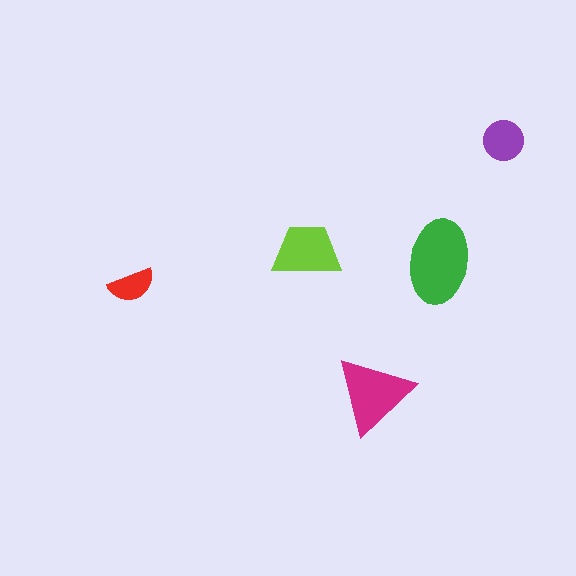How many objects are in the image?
There are 5 objects in the image.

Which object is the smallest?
The red semicircle.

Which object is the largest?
The green ellipse.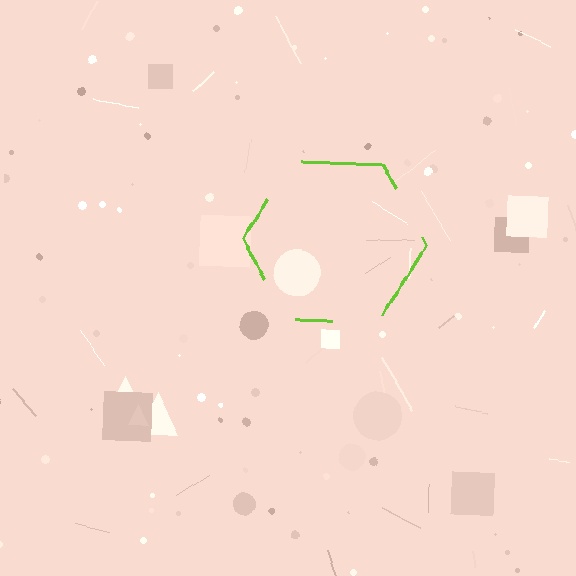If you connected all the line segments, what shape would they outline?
They would outline a hexagon.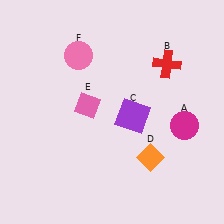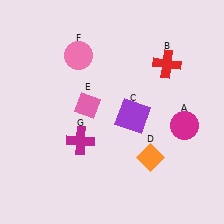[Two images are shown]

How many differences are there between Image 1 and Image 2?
There is 1 difference between the two images.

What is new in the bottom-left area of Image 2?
A magenta cross (G) was added in the bottom-left area of Image 2.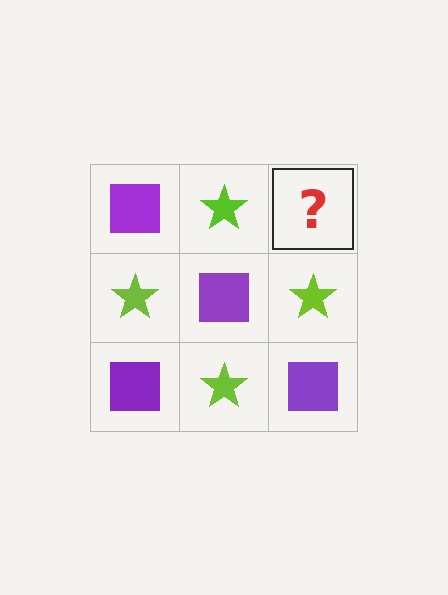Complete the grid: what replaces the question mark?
The question mark should be replaced with a purple square.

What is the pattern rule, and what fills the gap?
The rule is that it alternates purple square and lime star in a checkerboard pattern. The gap should be filled with a purple square.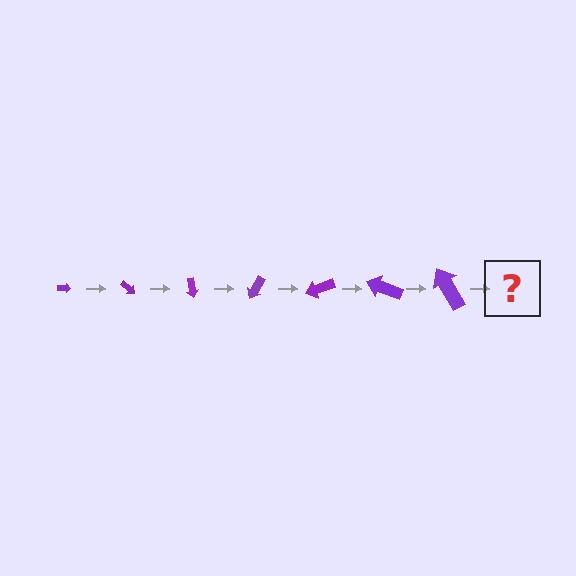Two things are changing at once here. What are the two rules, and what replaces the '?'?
The two rules are that the arrow grows larger each step and it rotates 40 degrees each step. The '?' should be an arrow, larger than the previous one and rotated 280 degrees from the start.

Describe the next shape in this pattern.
It should be an arrow, larger than the previous one and rotated 280 degrees from the start.